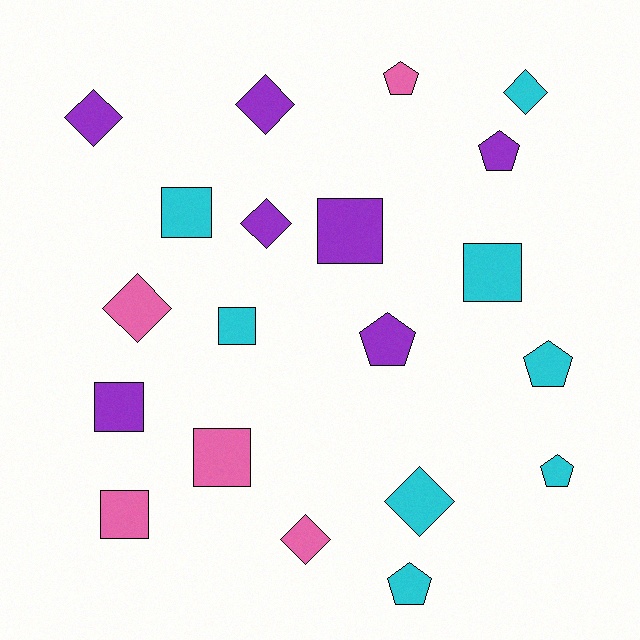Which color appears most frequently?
Cyan, with 8 objects.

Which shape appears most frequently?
Diamond, with 7 objects.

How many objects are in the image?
There are 20 objects.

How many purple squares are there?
There are 2 purple squares.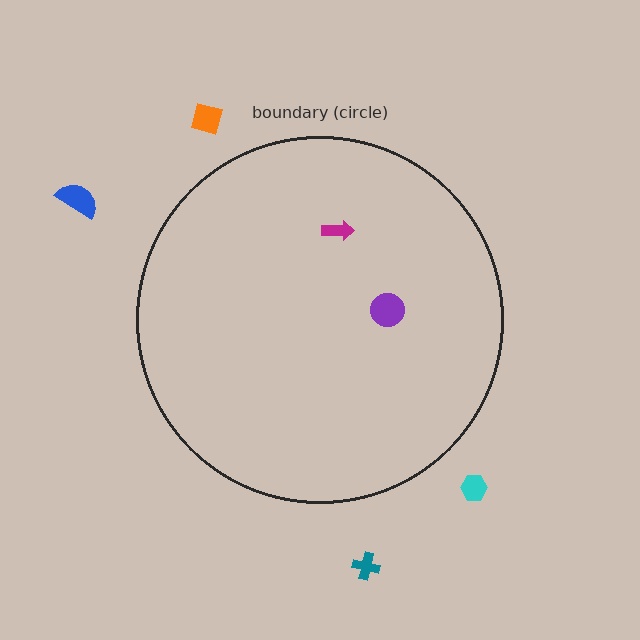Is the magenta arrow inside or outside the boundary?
Inside.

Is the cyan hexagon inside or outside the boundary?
Outside.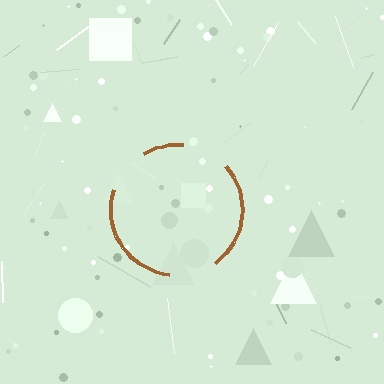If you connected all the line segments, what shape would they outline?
They would outline a circle.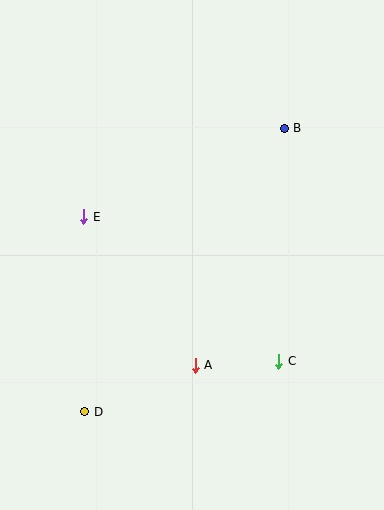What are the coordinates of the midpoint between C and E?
The midpoint between C and E is at (181, 289).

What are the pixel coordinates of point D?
Point D is at (85, 412).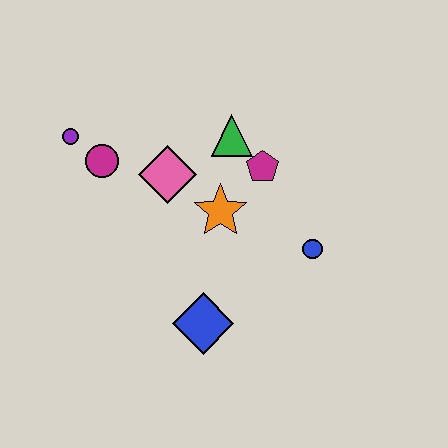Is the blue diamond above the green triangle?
No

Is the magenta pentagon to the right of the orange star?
Yes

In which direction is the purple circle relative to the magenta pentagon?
The purple circle is to the left of the magenta pentagon.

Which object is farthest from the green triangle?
The blue diamond is farthest from the green triangle.